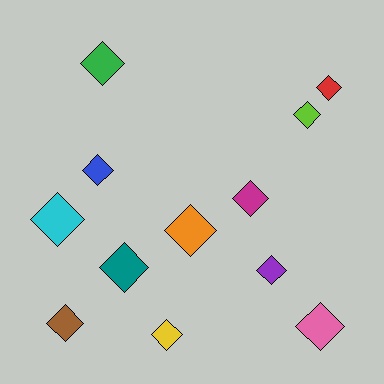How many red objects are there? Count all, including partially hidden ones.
There is 1 red object.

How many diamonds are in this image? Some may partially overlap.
There are 12 diamonds.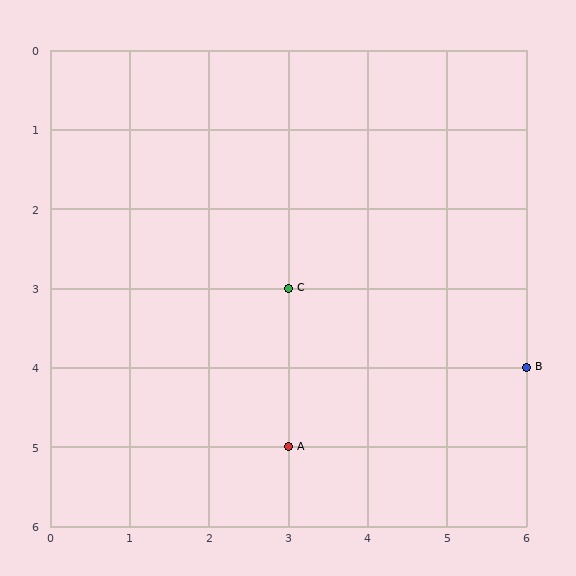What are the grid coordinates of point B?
Point B is at grid coordinates (6, 4).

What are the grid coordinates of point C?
Point C is at grid coordinates (3, 3).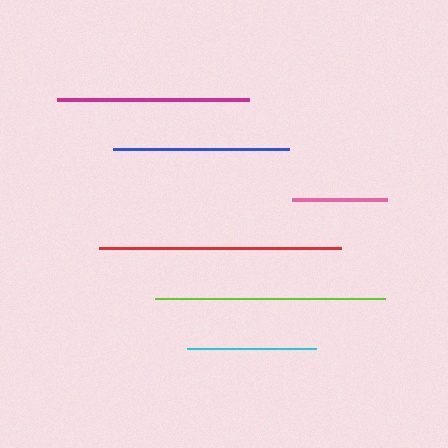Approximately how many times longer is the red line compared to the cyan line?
The red line is approximately 1.9 times the length of the cyan line.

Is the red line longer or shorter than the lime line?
The red line is longer than the lime line.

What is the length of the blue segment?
The blue segment is approximately 176 pixels long.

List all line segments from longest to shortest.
From longest to shortest: red, lime, magenta, blue, cyan, pink.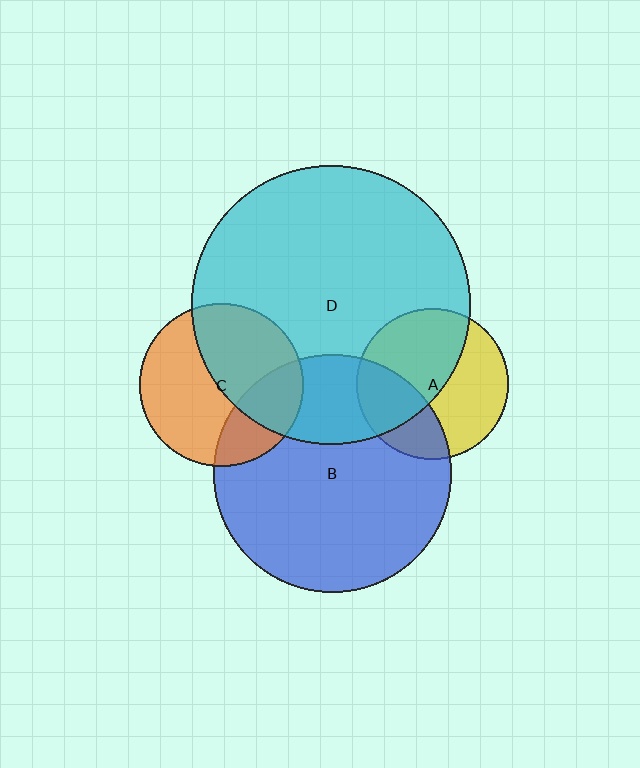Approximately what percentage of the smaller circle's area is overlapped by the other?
Approximately 25%.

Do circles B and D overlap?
Yes.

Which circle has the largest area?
Circle D (cyan).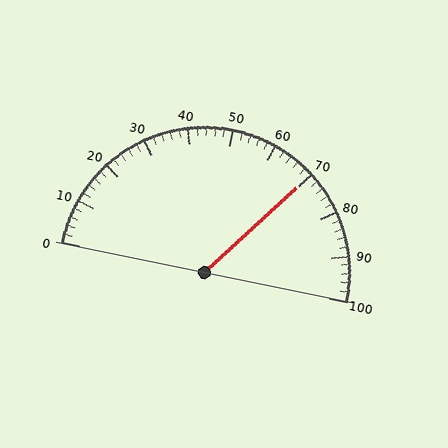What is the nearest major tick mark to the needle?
The nearest major tick mark is 70.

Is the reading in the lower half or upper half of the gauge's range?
The reading is in the upper half of the range (0 to 100).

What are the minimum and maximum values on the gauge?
The gauge ranges from 0 to 100.